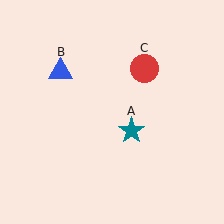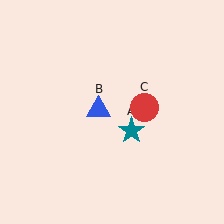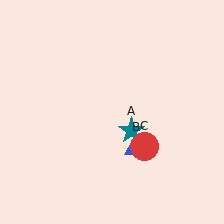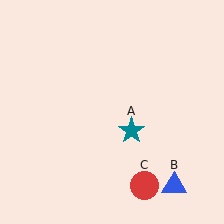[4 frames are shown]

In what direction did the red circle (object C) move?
The red circle (object C) moved down.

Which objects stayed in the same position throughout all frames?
Teal star (object A) remained stationary.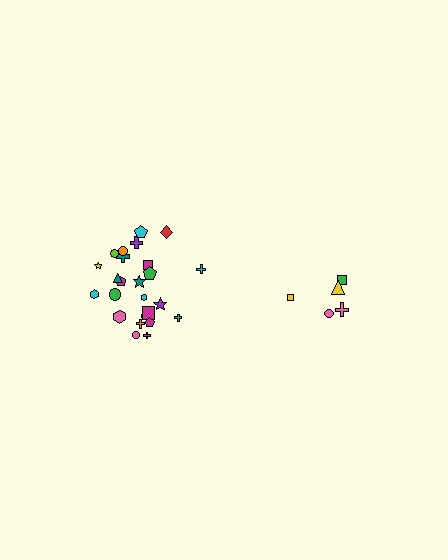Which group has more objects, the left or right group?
The left group.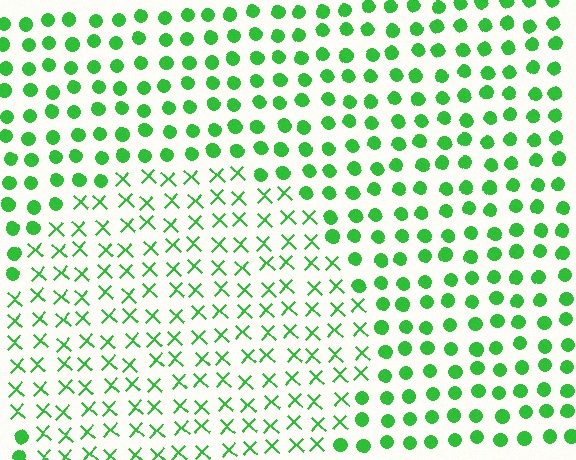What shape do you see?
I see a circle.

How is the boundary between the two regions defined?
The boundary is defined by a change in element shape: X marks inside vs. circles outside. All elements share the same color and spacing.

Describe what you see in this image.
The image is filled with small green elements arranged in a uniform grid. A circle-shaped region contains X marks, while the surrounding area contains circles. The boundary is defined purely by the change in element shape.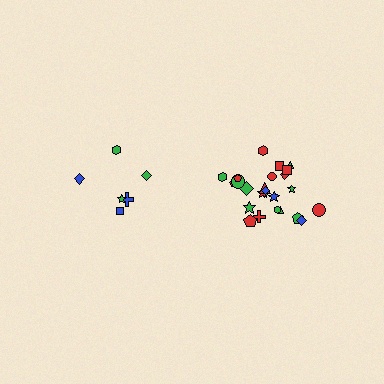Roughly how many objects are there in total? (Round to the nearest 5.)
Roughly 30 objects in total.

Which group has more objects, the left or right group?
The right group.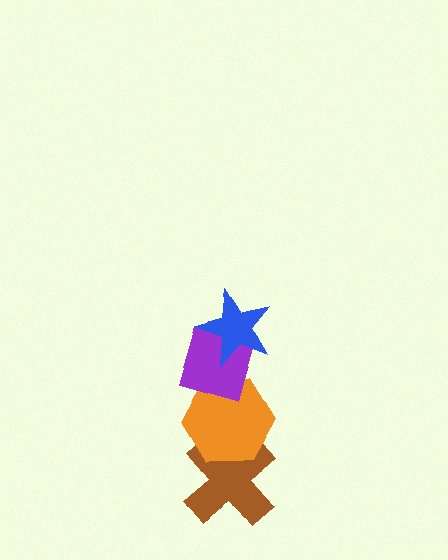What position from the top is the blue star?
The blue star is 1st from the top.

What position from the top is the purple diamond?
The purple diamond is 2nd from the top.